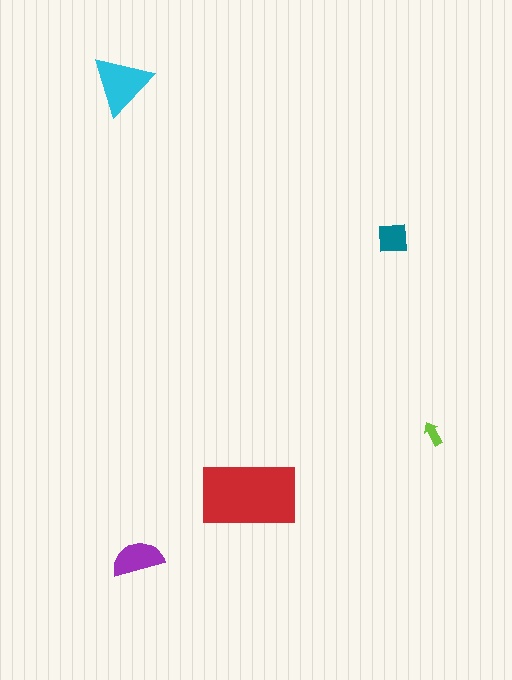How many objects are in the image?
There are 5 objects in the image.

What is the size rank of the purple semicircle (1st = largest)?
3rd.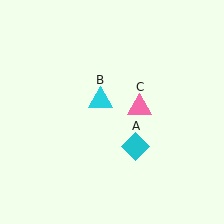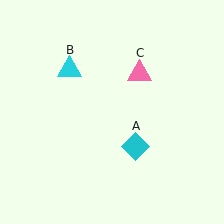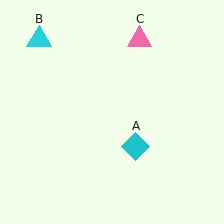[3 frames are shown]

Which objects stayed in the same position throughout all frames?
Cyan diamond (object A) remained stationary.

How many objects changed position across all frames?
2 objects changed position: cyan triangle (object B), pink triangle (object C).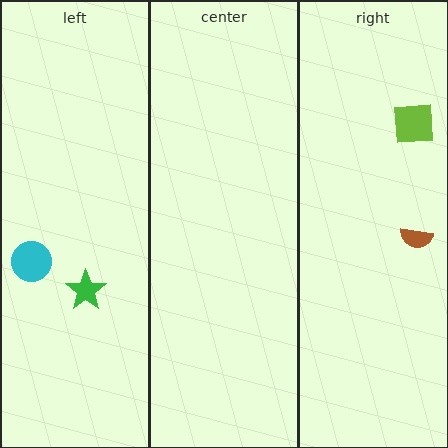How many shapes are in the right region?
2.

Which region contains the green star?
The left region.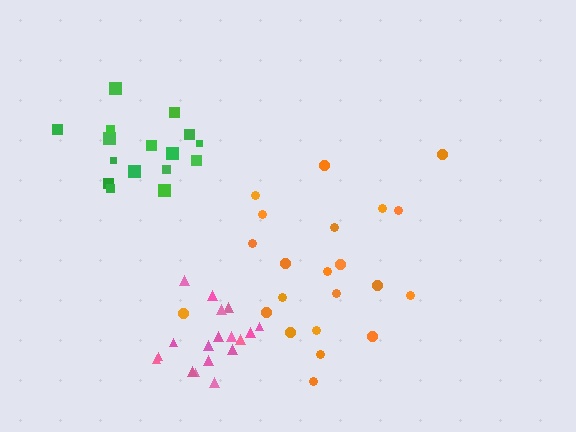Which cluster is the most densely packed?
Pink.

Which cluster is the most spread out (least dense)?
Orange.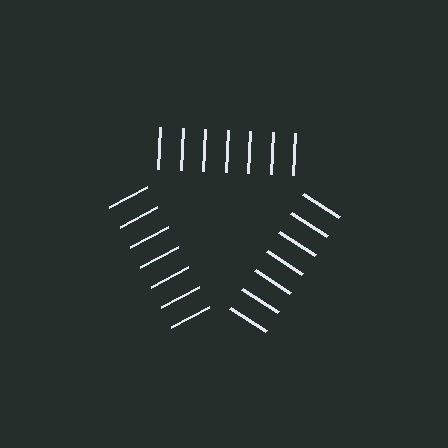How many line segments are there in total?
21 — 7 along each of the 3 edges.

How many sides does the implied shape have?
3 sides — the line-ends trace a triangle.